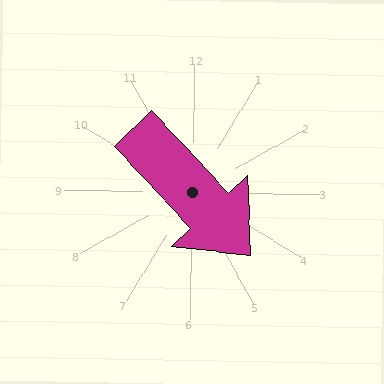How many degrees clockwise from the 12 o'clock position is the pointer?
Approximately 136 degrees.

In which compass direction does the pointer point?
Southeast.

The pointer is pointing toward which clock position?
Roughly 5 o'clock.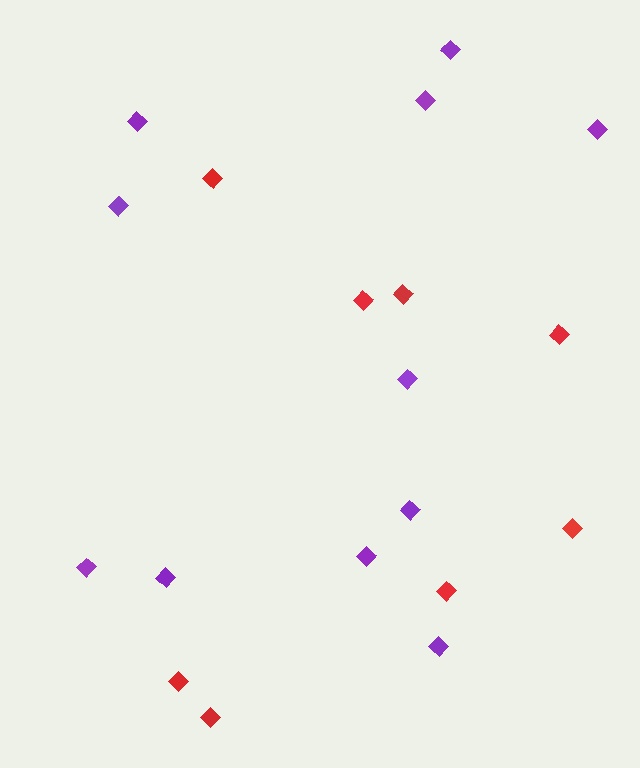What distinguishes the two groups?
There are 2 groups: one group of purple diamonds (11) and one group of red diamonds (8).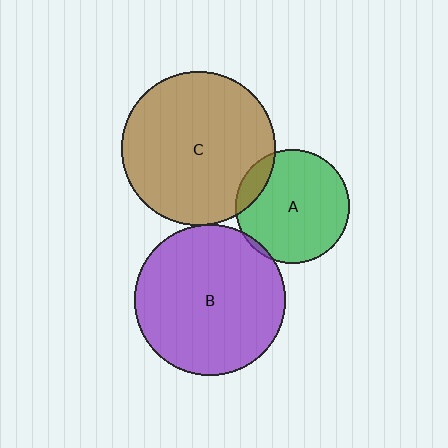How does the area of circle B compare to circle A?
Approximately 1.8 times.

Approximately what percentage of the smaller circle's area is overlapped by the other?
Approximately 10%.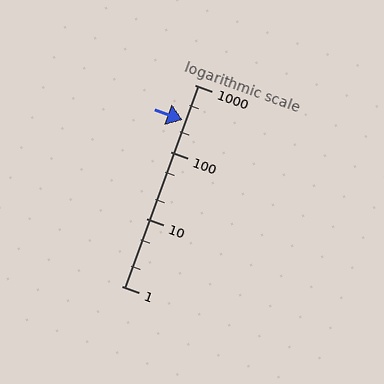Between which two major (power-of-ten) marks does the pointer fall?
The pointer is between 100 and 1000.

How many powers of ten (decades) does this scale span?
The scale spans 3 decades, from 1 to 1000.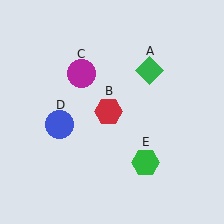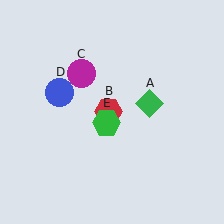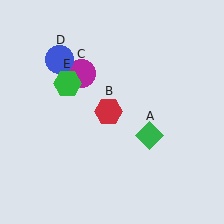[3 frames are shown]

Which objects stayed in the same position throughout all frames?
Red hexagon (object B) and magenta circle (object C) remained stationary.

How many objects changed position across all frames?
3 objects changed position: green diamond (object A), blue circle (object D), green hexagon (object E).